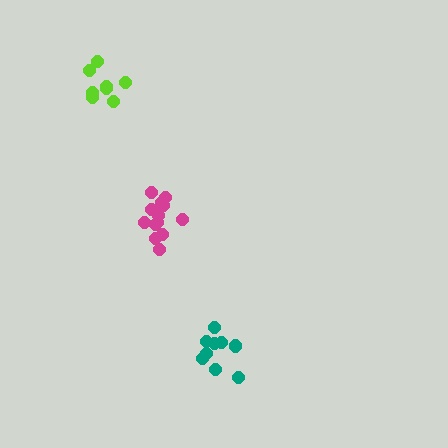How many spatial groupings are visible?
There are 3 spatial groupings.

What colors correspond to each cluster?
The clusters are colored: lime, magenta, teal.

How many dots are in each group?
Group 1: 8 dots, Group 2: 13 dots, Group 3: 9 dots (30 total).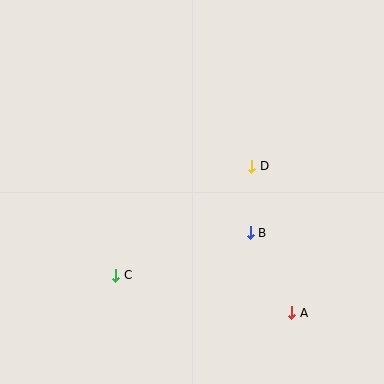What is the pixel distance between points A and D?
The distance between A and D is 152 pixels.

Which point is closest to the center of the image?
Point D at (252, 166) is closest to the center.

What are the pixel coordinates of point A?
Point A is at (292, 313).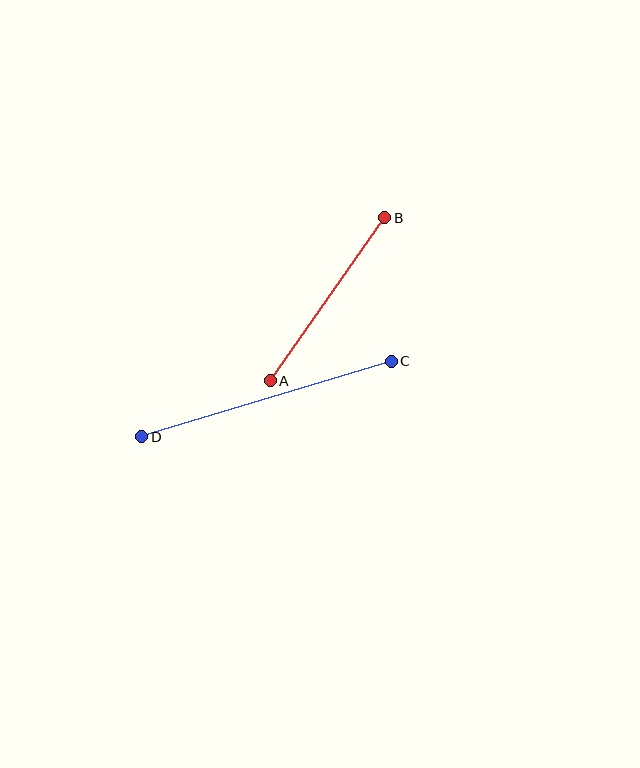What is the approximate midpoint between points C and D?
The midpoint is at approximately (266, 399) pixels.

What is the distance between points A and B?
The distance is approximately 199 pixels.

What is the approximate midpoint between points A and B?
The midpoint is at approximately (328, 299) pixels.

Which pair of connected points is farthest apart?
Points C and D are farthest apart.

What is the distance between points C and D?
The distance is approximately 261 pixels.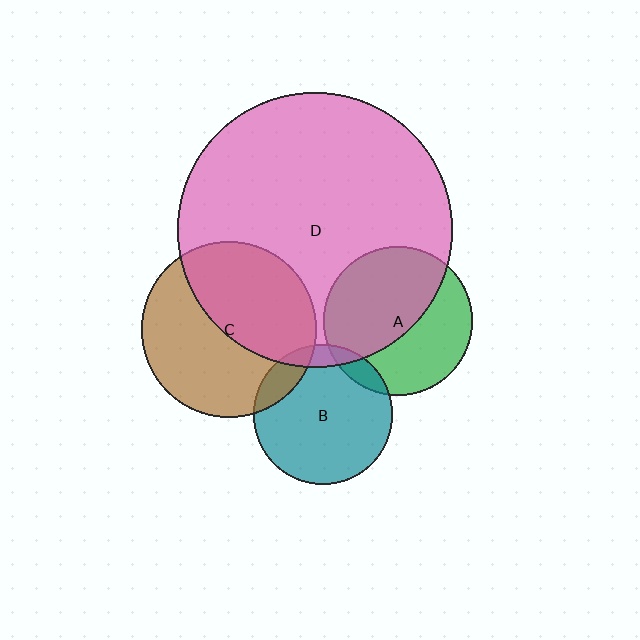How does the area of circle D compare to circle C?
Approximately 2.5 times.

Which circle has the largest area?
Circle D (pink).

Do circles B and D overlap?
Yes.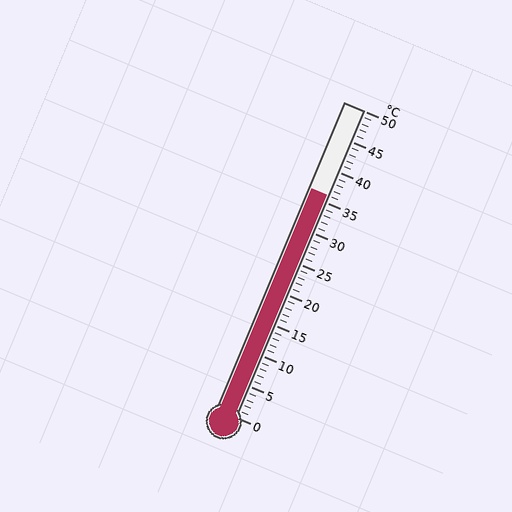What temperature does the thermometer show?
The thermometer shows approximately 36°C.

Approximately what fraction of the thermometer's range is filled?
The thermometer is filled to approximately 70% of its range.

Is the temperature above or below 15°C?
The temperature is above 15°C.